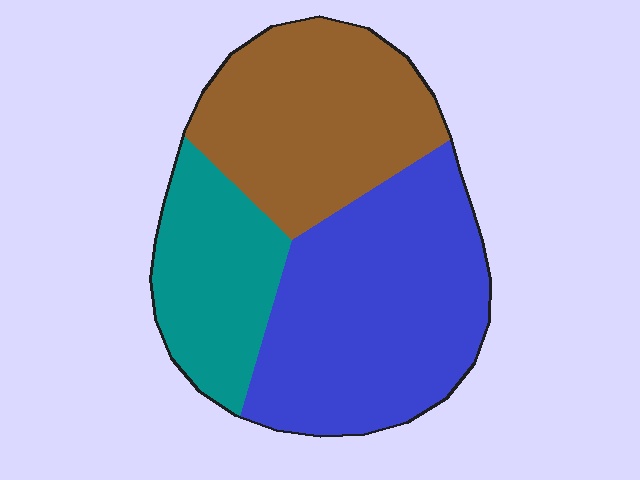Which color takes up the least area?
Teal, at roughly 20%.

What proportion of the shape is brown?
Brown covers roughly 35% of the shape.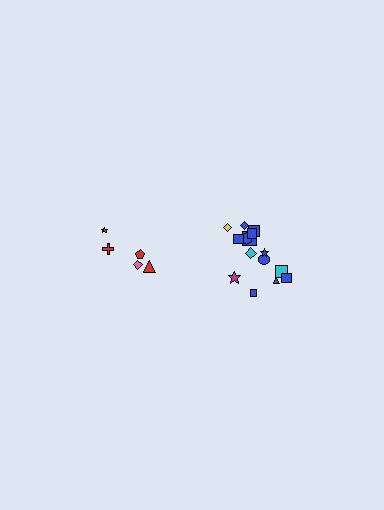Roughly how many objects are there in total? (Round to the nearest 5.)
Roughly 20 objects in total.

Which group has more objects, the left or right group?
The right group.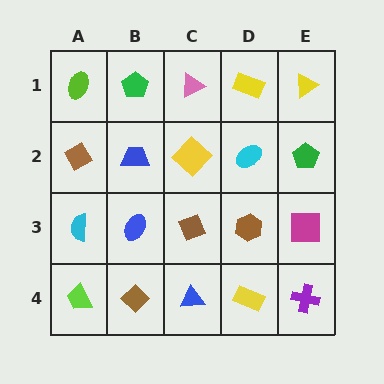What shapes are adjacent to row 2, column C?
A pink triangle (row 1, column C), a brown diamond (row 3, column C), a blue trapezoid (row 2, column B), a cyan ellipse (row 2, column D).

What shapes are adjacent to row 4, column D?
A brown hexagon (row 3, column D), a blue triangle (row 4, column C), a purple cross (row 4, column E).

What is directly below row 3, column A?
A lime trapezoid.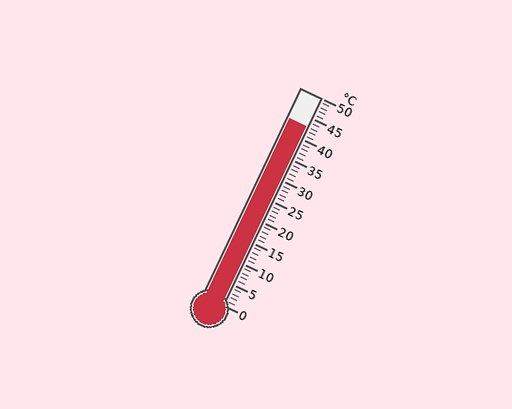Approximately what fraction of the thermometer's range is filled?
The thermometer is filled to approximately 85% of its range.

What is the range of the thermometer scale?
The thermometer scale ranges from 0°C to 50°C.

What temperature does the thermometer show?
The thermometer shows approximately 43°C.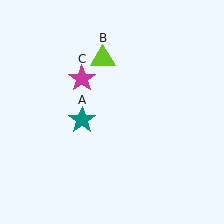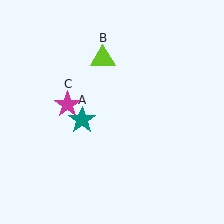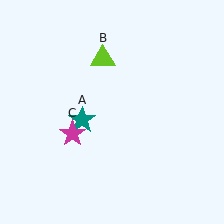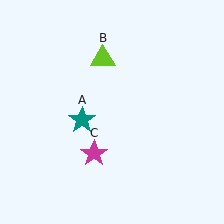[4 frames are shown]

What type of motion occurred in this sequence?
The magenta star (object C) rotated counterclockwise around the center of the scene.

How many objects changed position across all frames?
1 object changed position: magenta star (object C).